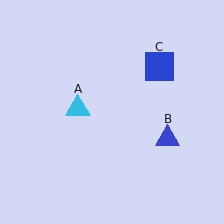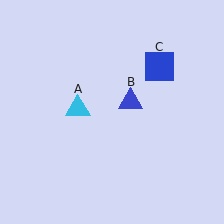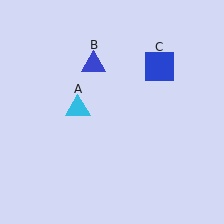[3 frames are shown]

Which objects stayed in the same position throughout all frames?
Cyan triangle (object A) and blue square (object C) remained stationary.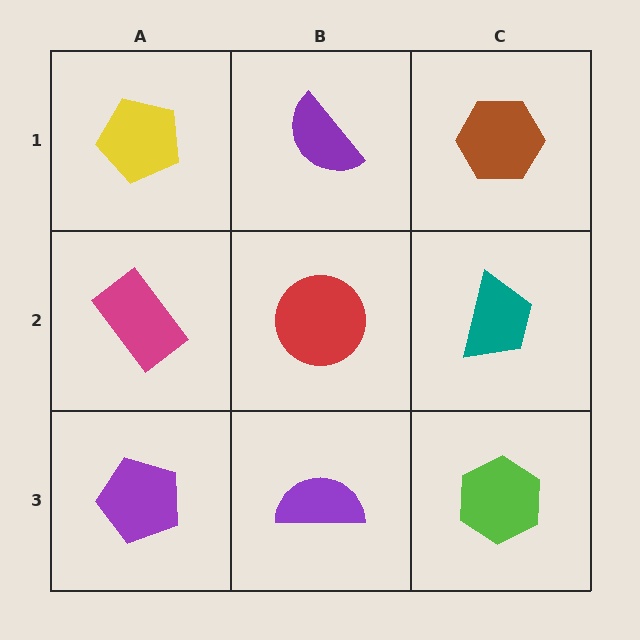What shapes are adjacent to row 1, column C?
A teal trapezoid (row 2, column C), a purple semicircle (row 1, column B).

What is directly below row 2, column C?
A lime hexagon.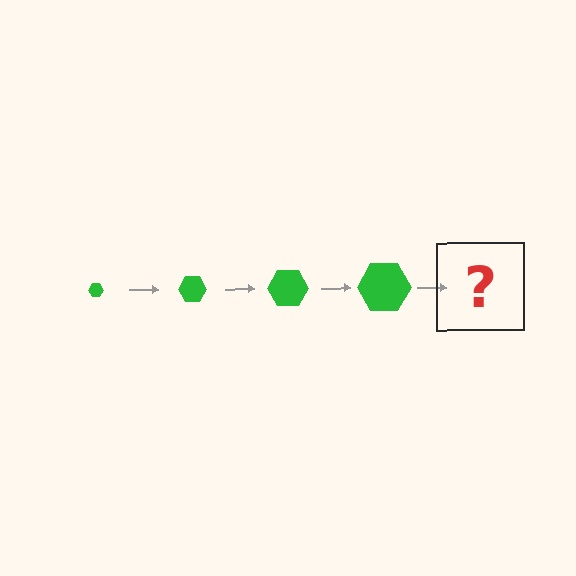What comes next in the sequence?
The next element should be a green hexagon, larger than the previous one.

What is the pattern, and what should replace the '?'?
The pattern is that the hexagon gets progressively larger each step. The '?' should be a green hexagon, larger than the previous one.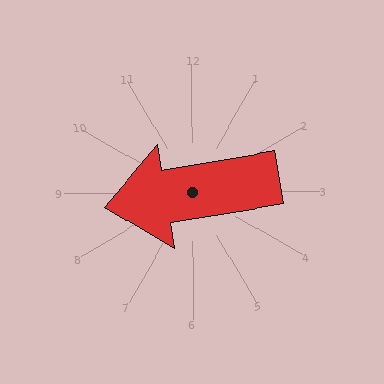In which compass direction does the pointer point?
West.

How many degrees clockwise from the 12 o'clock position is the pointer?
Approximately 261 degrees.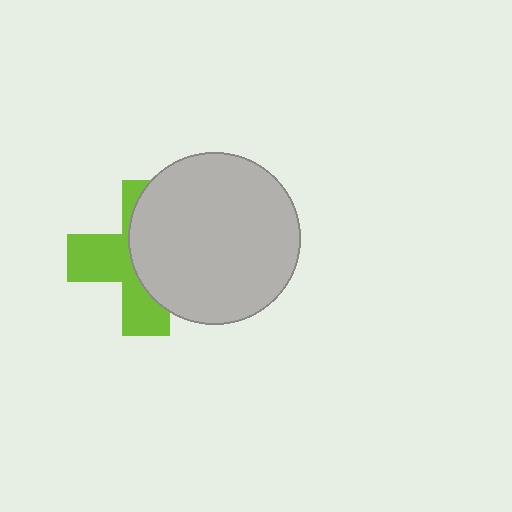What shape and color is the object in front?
The object in front is a light gray circle.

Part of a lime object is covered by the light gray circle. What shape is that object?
It is a cross.